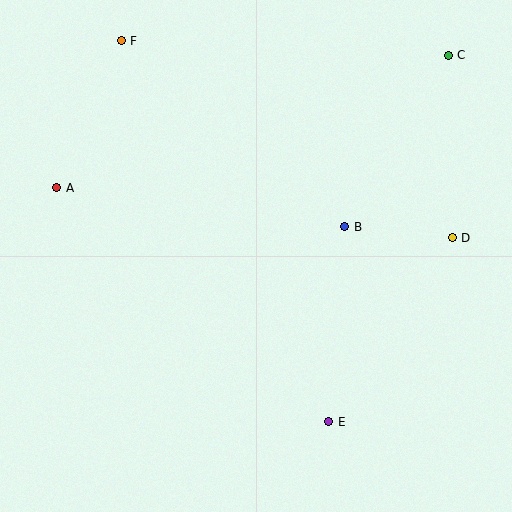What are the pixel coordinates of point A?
Point A is at (57, 188).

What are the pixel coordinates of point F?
Point F is at (121, 41).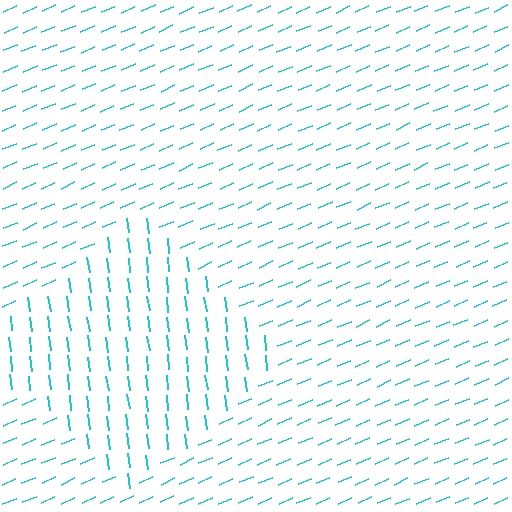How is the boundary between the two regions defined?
The boundary is defined purely by a change in line orientation (approximately 75 degrees difference). All lines are the same color and thickness.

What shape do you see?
I see a diamond.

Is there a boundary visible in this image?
Yes, there is a texture boundary formed by a change in line orientation.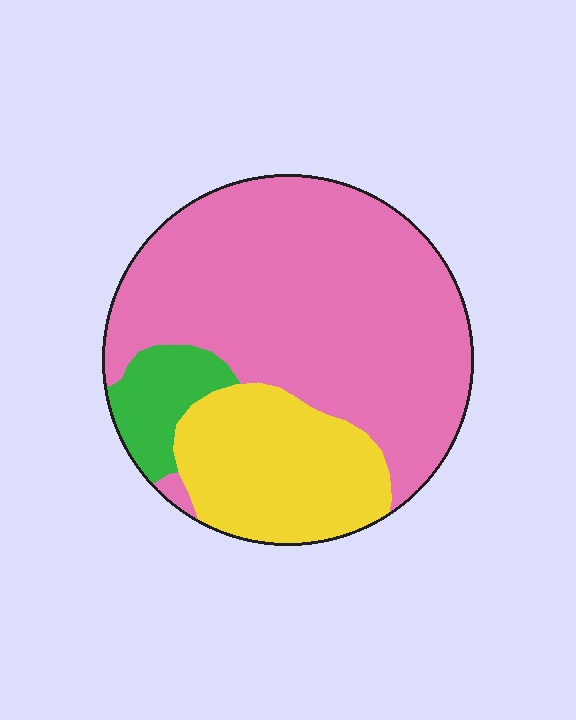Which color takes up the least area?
Green, at roughly 10%.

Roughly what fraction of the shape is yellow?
Yellow covers about 25% of the shape.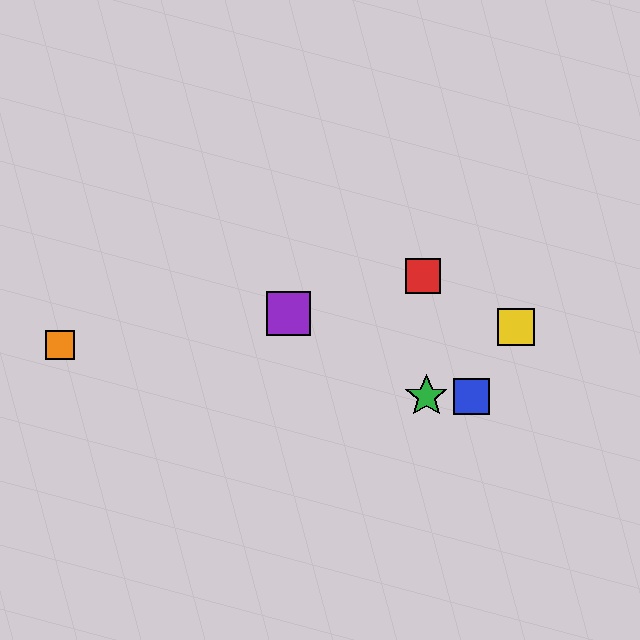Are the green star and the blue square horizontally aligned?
Yes, both are at y≈396.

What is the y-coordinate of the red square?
The red square is at y≈276.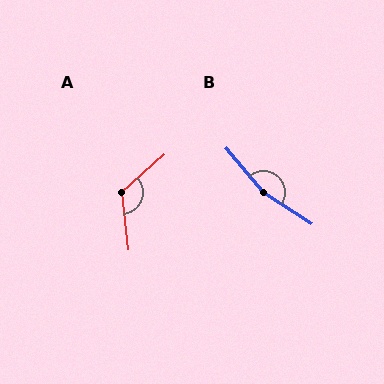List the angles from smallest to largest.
A (125°), B (163°).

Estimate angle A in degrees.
Approximately 125 degrees.